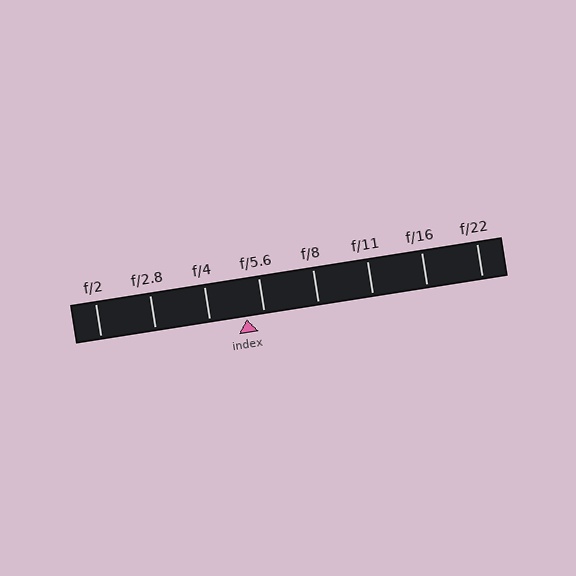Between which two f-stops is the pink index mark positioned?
The index mark is between f/4 and f/5.6.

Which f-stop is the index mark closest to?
The index mark is closest to f/5.6.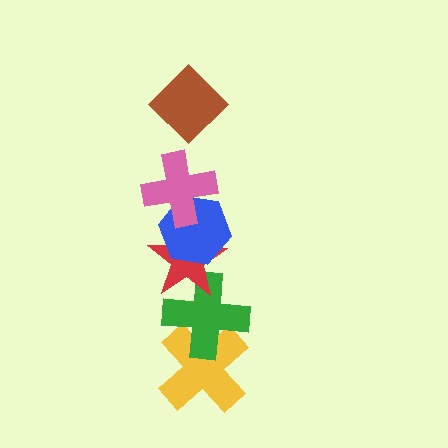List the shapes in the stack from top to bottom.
From top to bottom: the brown diamond, the pink cross, the blue hexagon, the red star, the green cross, the yellow cross.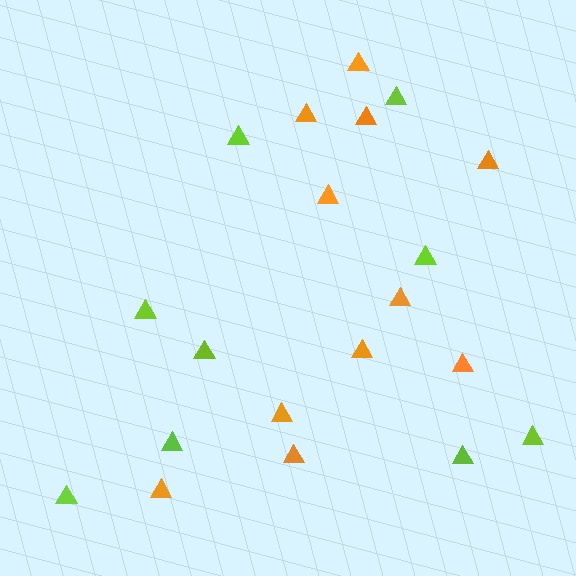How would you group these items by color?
There are 2 groups: one group of orange triangles (11) and one group of lime triangles (9).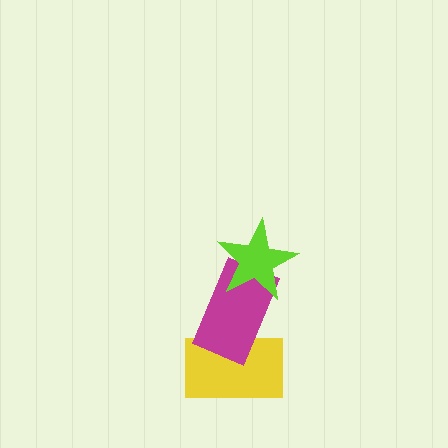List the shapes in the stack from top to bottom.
From top to bottom: the lime star, the magenta rectangle, the yellow rectangle.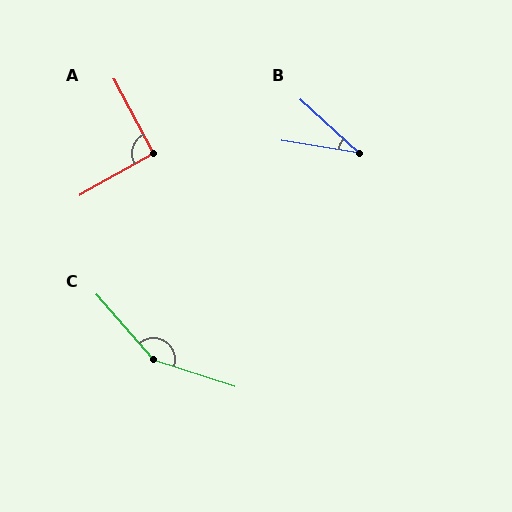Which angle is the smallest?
B, at approximately 33 degrees.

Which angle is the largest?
C, at approximately 150 degrees.